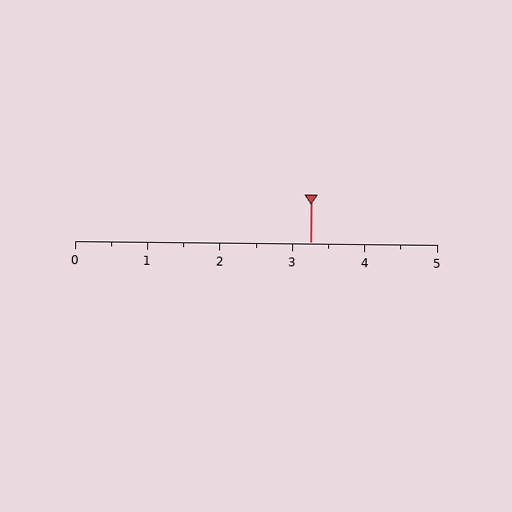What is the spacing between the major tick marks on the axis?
The major ticks are spaced 1 apart.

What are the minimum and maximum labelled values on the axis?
The axis runs from 0 to 5.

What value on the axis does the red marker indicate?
The marker indicates approximately 3.2.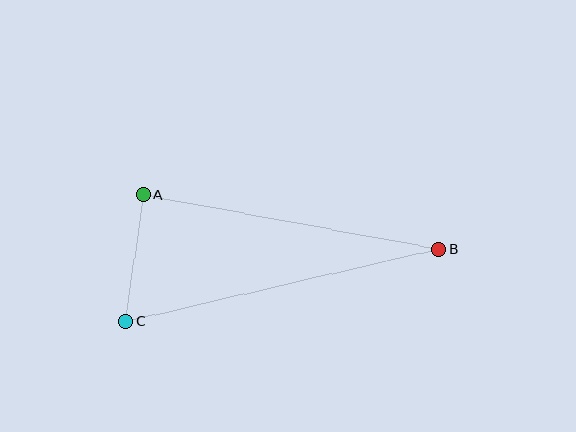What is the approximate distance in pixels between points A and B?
The distance between A and B is approximately 300 pixels.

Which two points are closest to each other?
Points A and C are closest to each other.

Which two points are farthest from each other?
Points B and C are farthest from each other.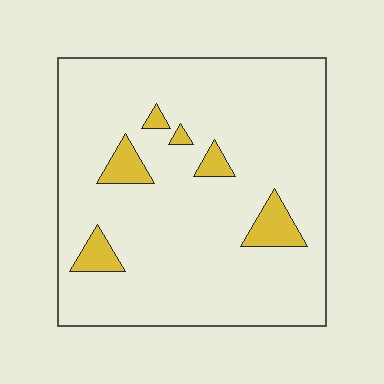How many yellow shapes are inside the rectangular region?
6.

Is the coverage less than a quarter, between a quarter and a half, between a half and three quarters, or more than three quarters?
Less than a quarter.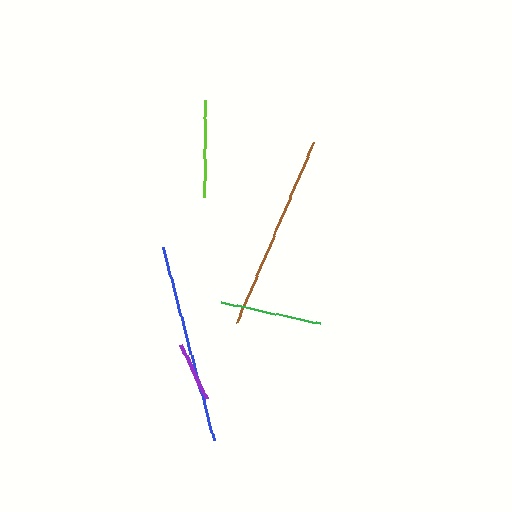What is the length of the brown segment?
The brown segment is approximately 196 pixels long.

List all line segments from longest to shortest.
From longest to shortest: blue, brown, green, lime, purple.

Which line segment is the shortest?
The purple line is the shortest at approximately 60 pixels.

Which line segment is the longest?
The blue line is the longest at approximately 199 pixels.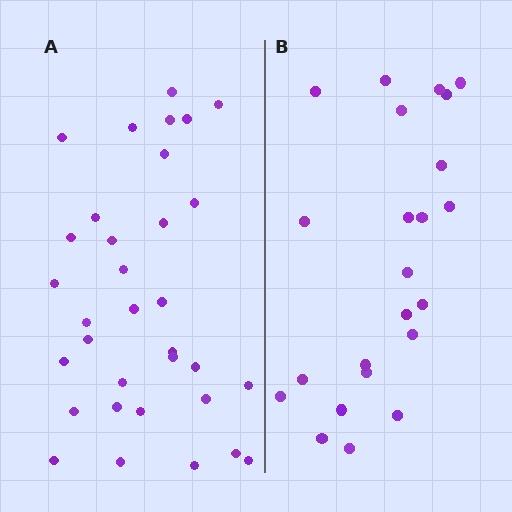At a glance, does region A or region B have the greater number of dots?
Region A (the left region) has more dots.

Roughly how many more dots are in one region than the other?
Region A has roughly 10 or so more dots than region B.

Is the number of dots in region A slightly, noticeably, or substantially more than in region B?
Region A has noticeably more, but not dramatically so. The ratio is roughly 1.4 to 1.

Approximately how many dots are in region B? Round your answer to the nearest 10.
About 20 dots. (The exact count is 23, which rounds to 20.)